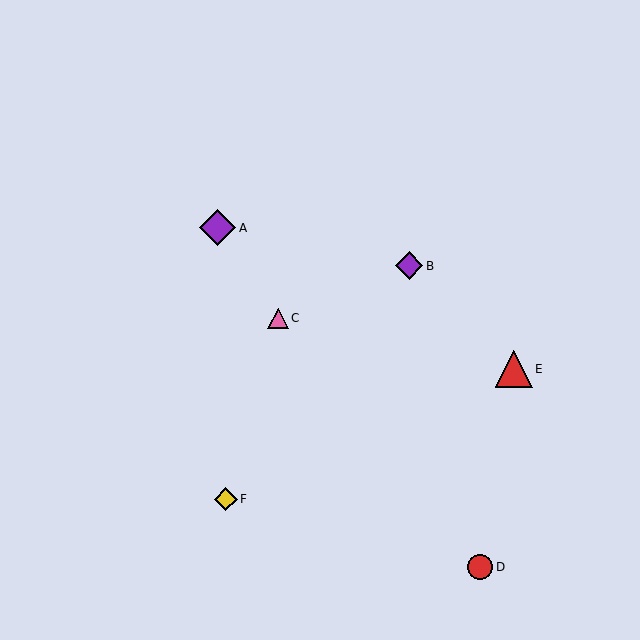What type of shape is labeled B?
Shape B is a purple diamond.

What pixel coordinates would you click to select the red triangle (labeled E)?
Click at (514, 369) to select the red triangle E.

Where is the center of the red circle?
The center of the red circle is at (480, 567).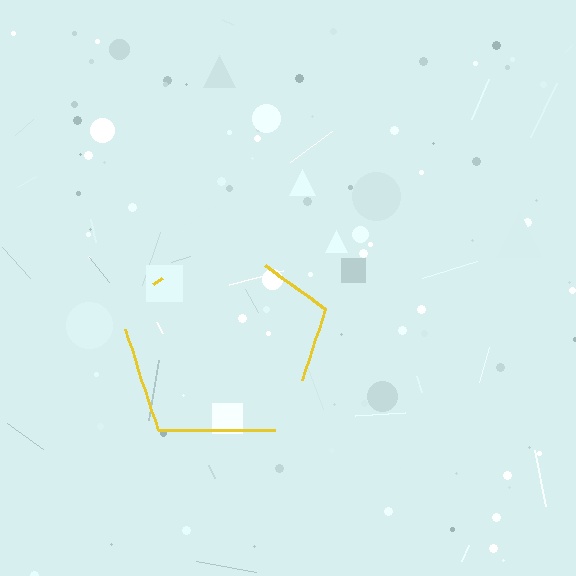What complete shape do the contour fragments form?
The contour fragments form a pentagon.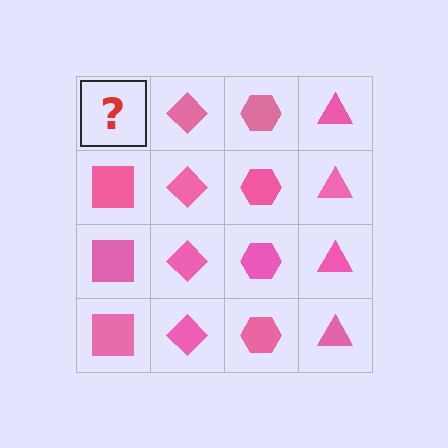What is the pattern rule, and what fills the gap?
The rule is that each column has a consistent shape. The gap should be filled with a pink square.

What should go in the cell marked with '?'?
The missing cell should contain a pink square.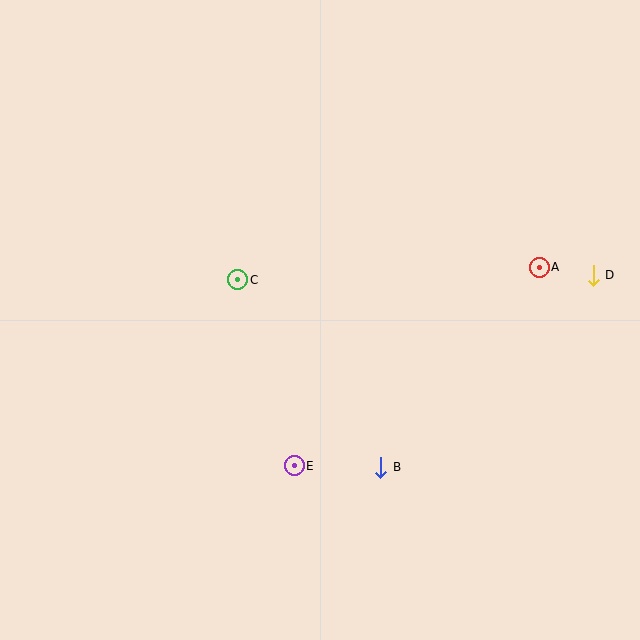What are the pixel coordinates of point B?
Point B is at (381, 467).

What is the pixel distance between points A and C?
The distance between A and C is 302 pixels.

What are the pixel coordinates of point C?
Point C is at (238, 280).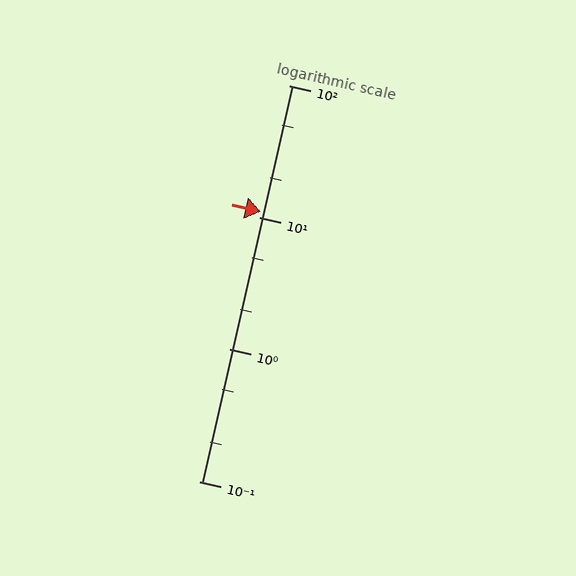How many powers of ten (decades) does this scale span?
The scale spans 3 decades, from 0.1 to 100.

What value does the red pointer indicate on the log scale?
The pointer indicates approximately 11.